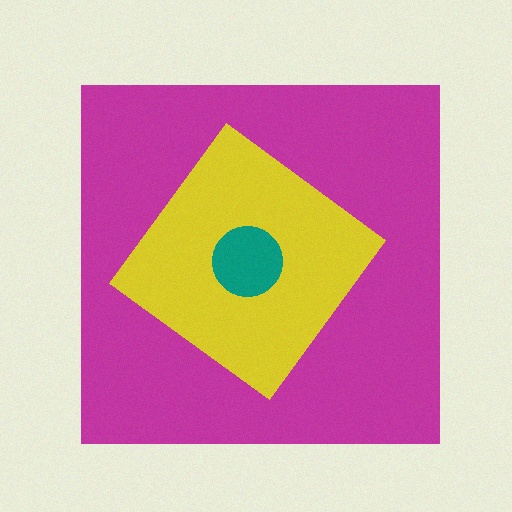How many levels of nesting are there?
3.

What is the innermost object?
The teal circle.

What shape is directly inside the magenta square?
The yellow diamond.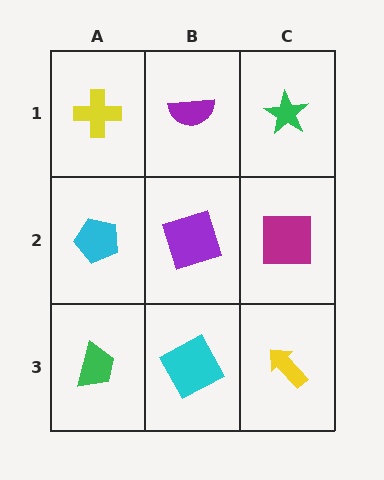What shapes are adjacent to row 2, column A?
A yellow cross (row 1, column A), a green trapezoid (row 3, column A), a purple square (row 2, column B).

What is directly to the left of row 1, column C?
A purple semicircle.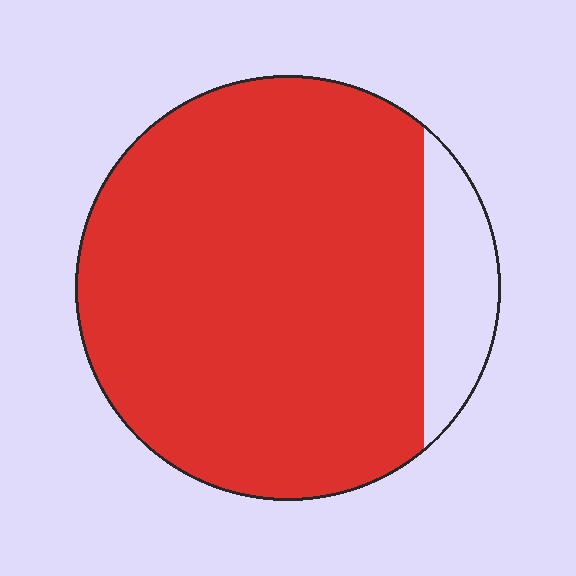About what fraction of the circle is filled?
About seven eighths (7/8).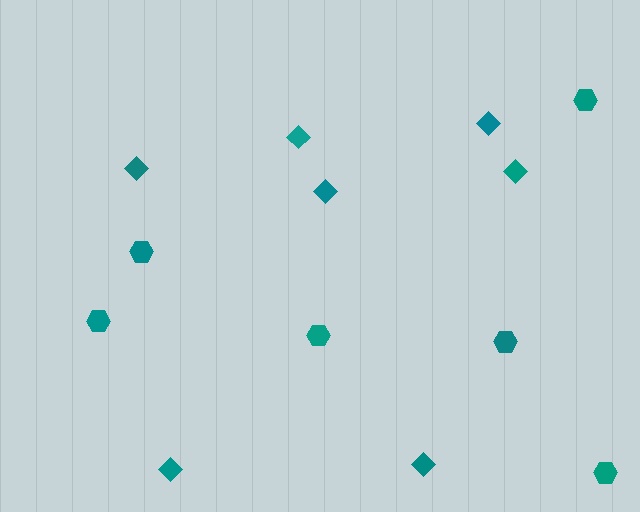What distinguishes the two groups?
There are 2 groups: one group of diamonds (7) and one group of hexagons (6).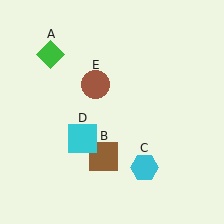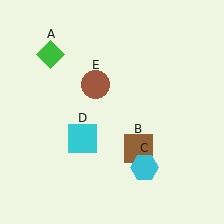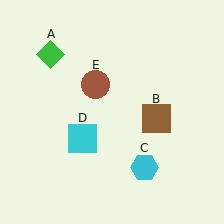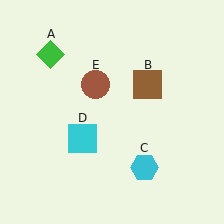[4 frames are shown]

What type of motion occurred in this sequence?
The brown square (object B) rotated counterclockwise around the center of the scene.